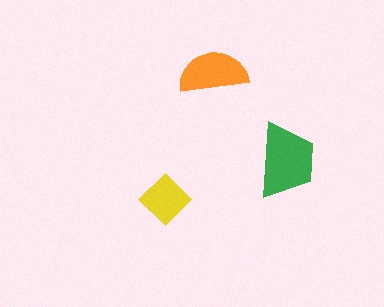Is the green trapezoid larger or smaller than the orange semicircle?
Larger.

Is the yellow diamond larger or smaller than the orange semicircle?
Smaller.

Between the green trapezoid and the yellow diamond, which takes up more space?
The green trapezoid.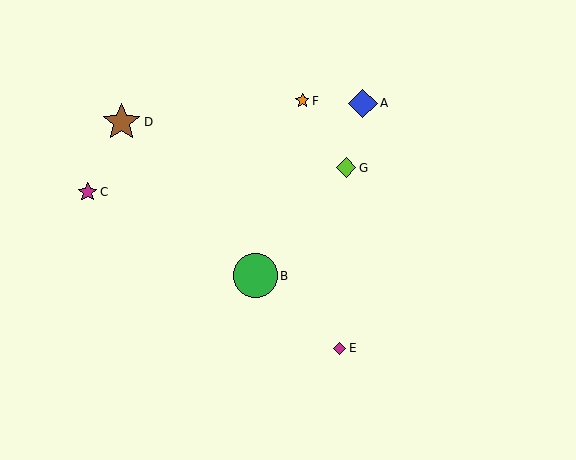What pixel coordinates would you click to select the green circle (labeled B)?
Click at (255, 276) to select the green circle B.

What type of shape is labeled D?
Shape D is a brown star.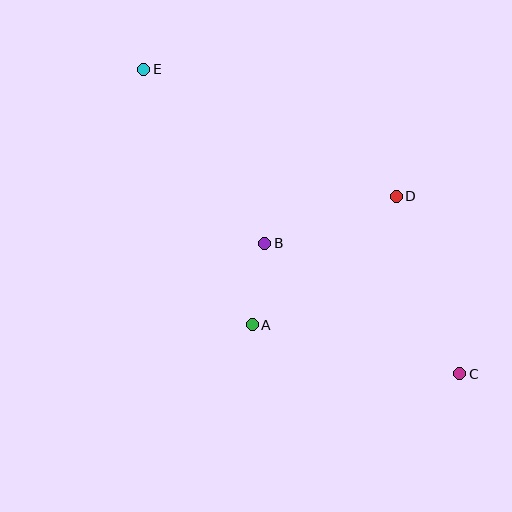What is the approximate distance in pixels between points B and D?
The distance between B and D is approximately 140 pixels.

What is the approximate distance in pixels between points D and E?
The distance between D and E is approximately 283 pixels.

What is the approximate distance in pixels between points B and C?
The distance between B and C is approximately 235 pixels.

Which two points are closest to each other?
Points A and B are closest to each other.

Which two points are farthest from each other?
Points C and E are farthest from each other.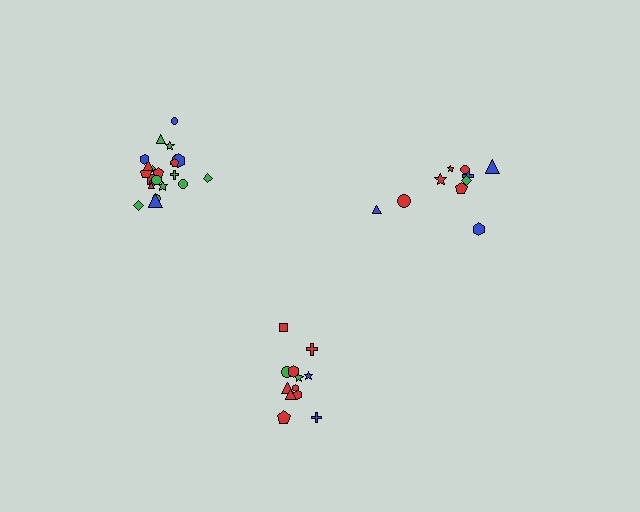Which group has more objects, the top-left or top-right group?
The top-left group.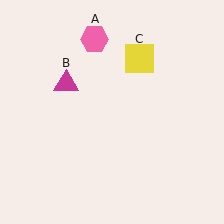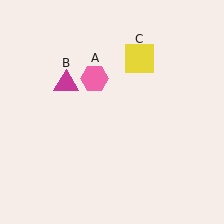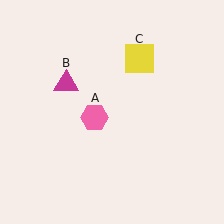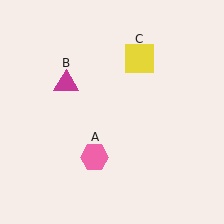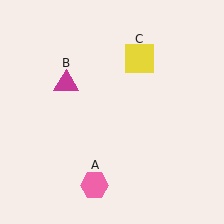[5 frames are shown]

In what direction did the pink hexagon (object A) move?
The pink hexagon (object A) moved down.